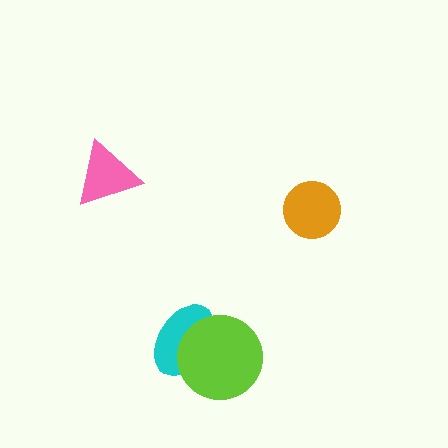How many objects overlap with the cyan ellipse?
1 object overlaps with the cyan ellipse.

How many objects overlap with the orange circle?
0 objects overlap with the orange circle.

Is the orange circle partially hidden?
No, no other shape covers it.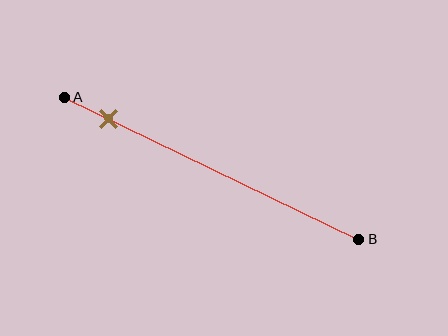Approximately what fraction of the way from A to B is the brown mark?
The brown mark is approximately 15% of the way from A to B.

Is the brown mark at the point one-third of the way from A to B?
No, the mark is at about 15% from A, not at the 33% one-third point.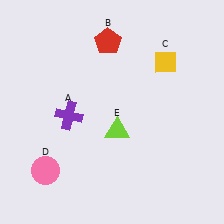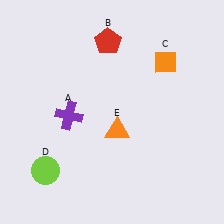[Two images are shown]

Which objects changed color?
C changed from yellow to orange. D changed from pink to lime. E changed from lime to orange.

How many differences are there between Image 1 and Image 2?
There are 3 differences between the two images.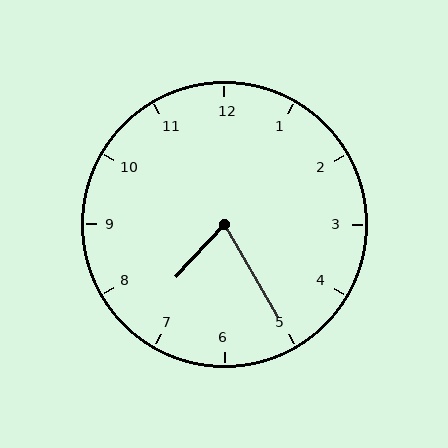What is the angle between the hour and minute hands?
Approximately 72 degrees.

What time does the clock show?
7:25.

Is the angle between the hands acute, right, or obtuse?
It is acute.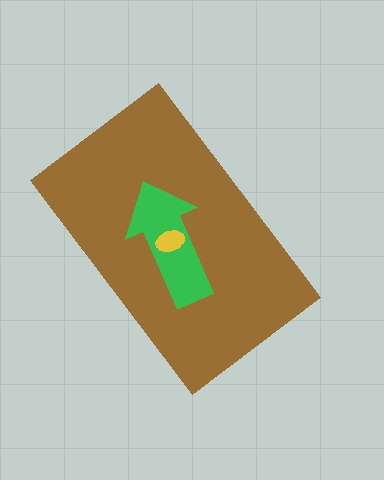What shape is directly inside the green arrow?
The yellow ellipse.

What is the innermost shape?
The yellow ellipse.